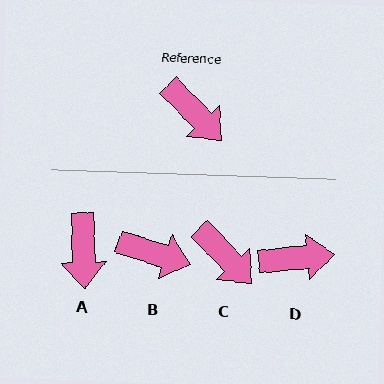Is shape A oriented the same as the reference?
No, it is off by about 43 degrees.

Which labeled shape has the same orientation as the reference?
C.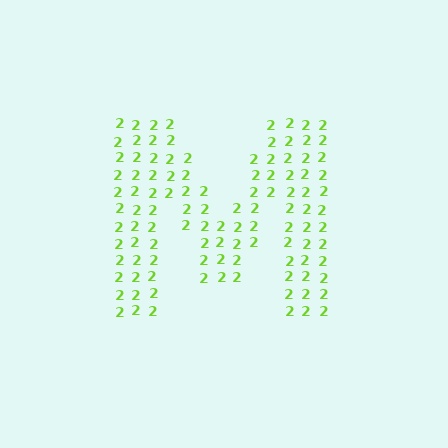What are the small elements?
The small elements are digit 2's.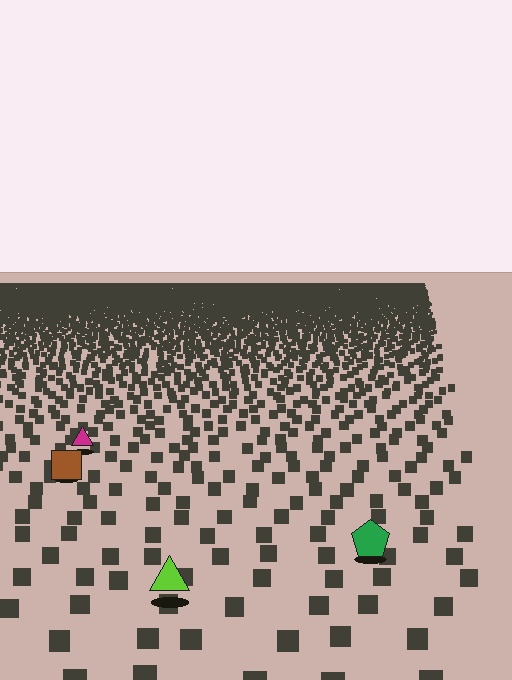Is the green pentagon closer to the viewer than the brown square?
Yes. The green pentagon is closer — you can tell from the texture gradient: the ground texture is coarser near it.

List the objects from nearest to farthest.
From nearest to farthest: the lime triangle, the green pentagon, the brown square, the magenta triangle.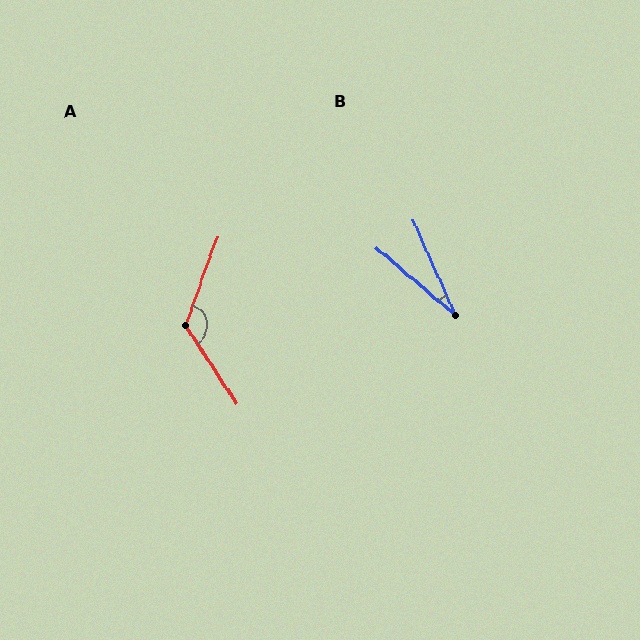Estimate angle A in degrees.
Approximately 127 degrees.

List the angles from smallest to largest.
B (26°), A (127°).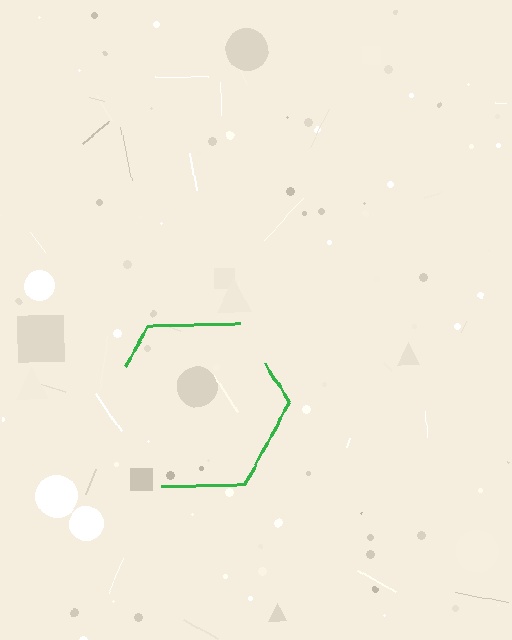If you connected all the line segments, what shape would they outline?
They would outline a hexagon.